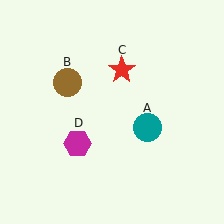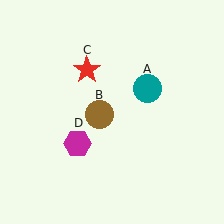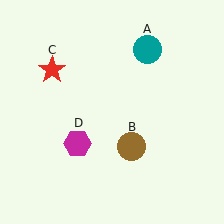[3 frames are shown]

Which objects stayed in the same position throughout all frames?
Magenta hexagon (object D) remained stationary.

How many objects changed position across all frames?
3 objects changed position: teal circle (object A), brown circle (object B), red star (object C).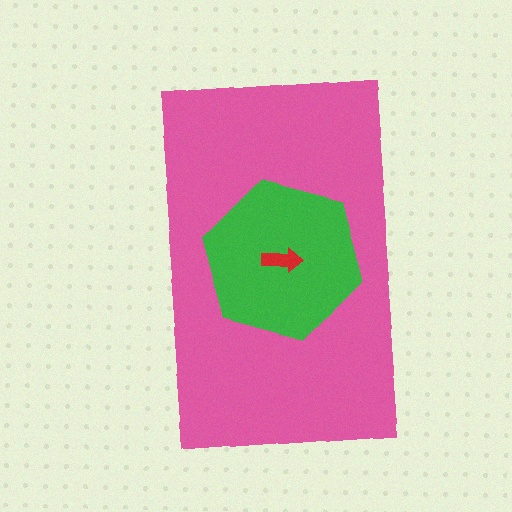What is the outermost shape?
The pink rectangle.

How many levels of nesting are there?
3.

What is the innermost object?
The red arrow.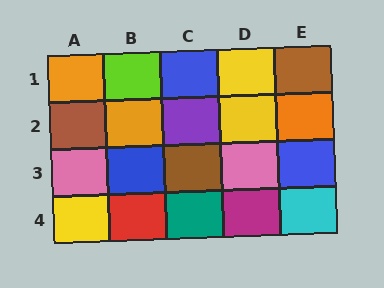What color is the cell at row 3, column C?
Brown.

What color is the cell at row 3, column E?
Blue.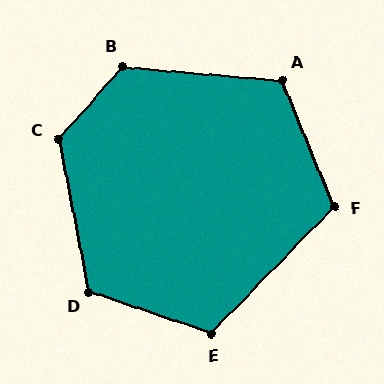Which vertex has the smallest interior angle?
F, at approximately 113 degrees.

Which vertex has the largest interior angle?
C, at approximately 128 degrees.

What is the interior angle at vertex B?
Approximately 126 degrees (obtuse).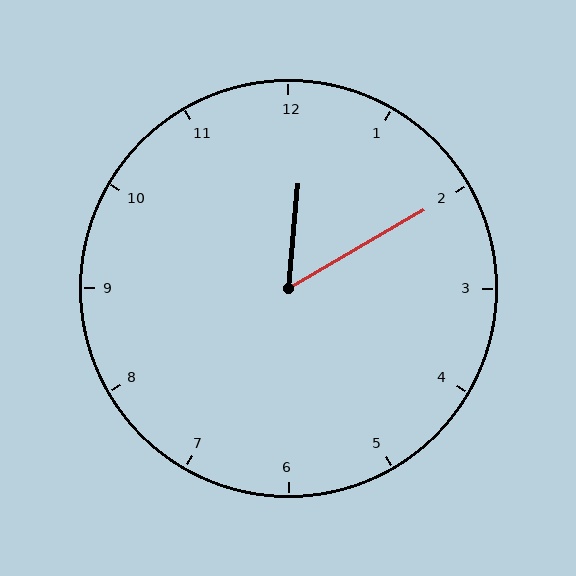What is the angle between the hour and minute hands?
Approximately 55 degrees.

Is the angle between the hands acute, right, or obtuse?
It is acute.